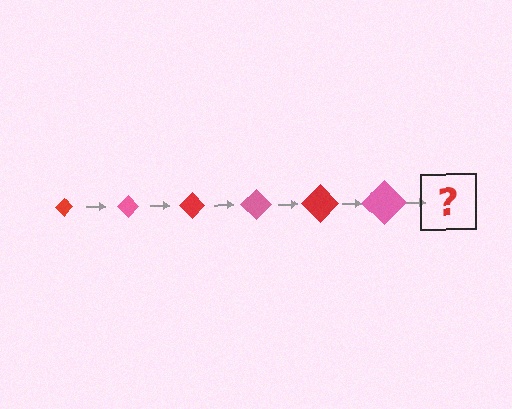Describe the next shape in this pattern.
It should be a red diamond, larger than the previous one.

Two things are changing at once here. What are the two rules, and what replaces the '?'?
The two rules are that the diamond grows larger each step and the color cycles through red and pink. The '?' should be a red diamond, larger than the previous one.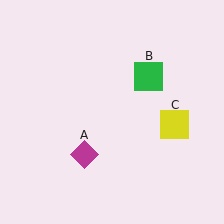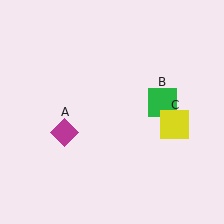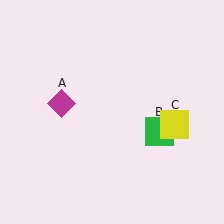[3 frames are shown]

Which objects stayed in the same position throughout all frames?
Yellow square (object C) remained stationary.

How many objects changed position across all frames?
2 objects changed position: magenta diamond (object A), green square (object B).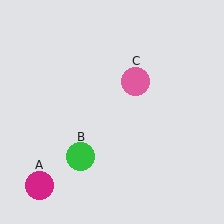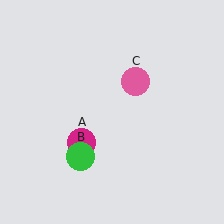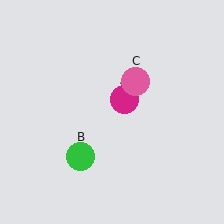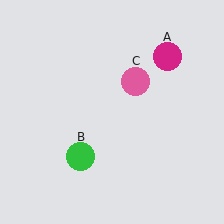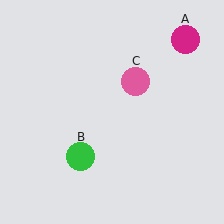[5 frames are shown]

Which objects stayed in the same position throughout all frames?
Green circle (object B) and pink circle (object C) remained stationary.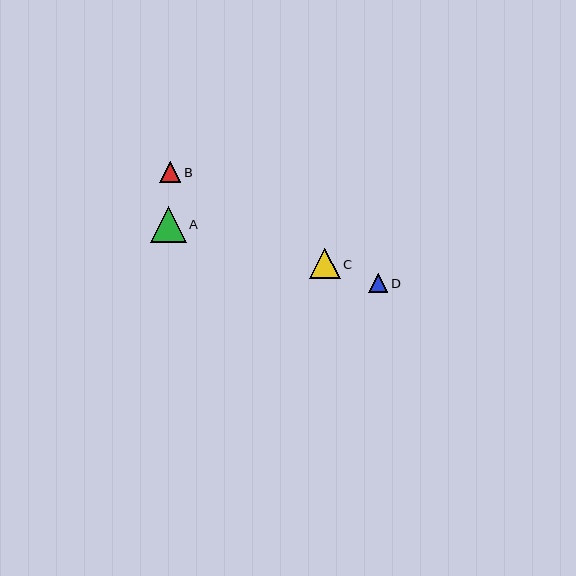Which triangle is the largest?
Triangle A is the largest with a size of approximately 36 pixels.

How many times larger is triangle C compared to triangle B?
Triangle C is approximately 1.5 times the size of triangle B.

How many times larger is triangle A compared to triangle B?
Triangle A is approximately 1.7 times the size of triangle B.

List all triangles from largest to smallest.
From largest to smallest: A, C, B, D.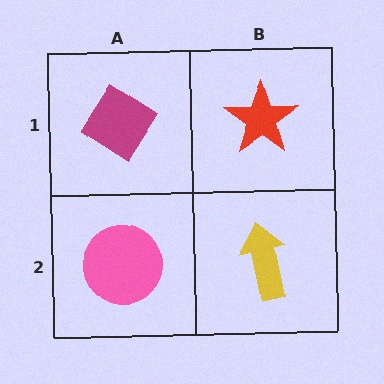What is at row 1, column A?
A magenta diamond.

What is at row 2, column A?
A pink circle.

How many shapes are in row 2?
2 shapes.